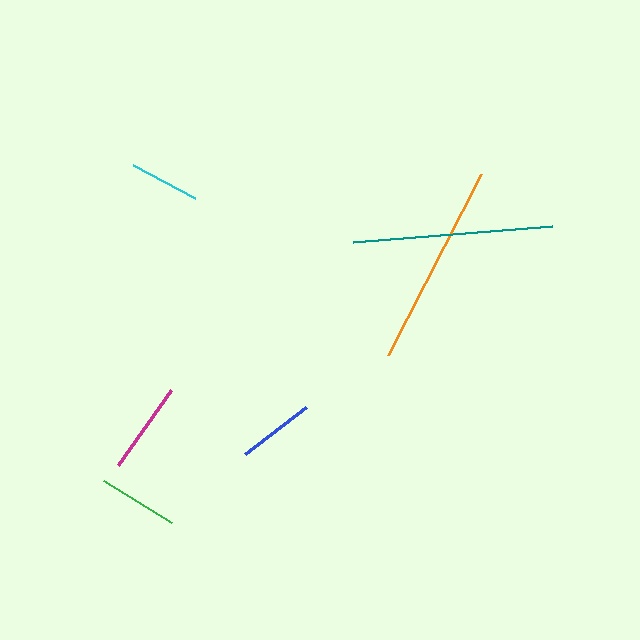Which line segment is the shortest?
The cyan line is the shortest at approximately 70 pixels.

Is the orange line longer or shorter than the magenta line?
The orange line is longer than the magenta line.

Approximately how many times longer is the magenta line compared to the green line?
The magenta line is approximately 1.1 times the length of the green line.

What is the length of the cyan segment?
The cyan segment is approximately 70 pixels long.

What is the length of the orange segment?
The orange segment is approximately 203 pixels long.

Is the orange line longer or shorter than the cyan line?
The orange line is longer than the cyan line.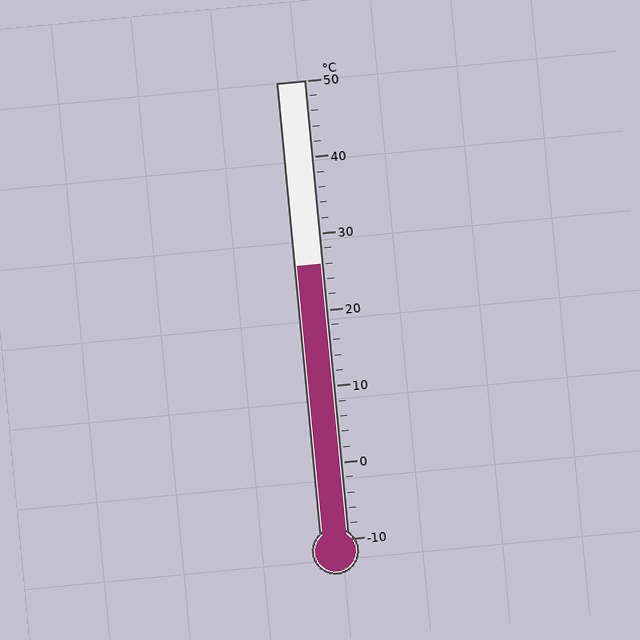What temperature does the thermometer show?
The thermometer shows approximately 26°C.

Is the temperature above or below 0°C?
The temperature is above 0°C.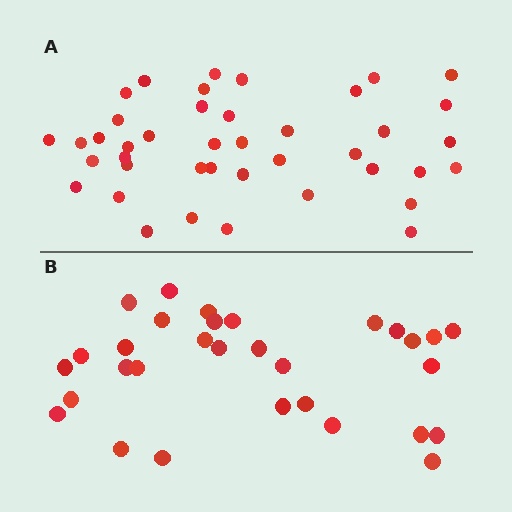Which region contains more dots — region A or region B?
Region A (the top region) has more dots.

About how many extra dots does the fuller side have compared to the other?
Region A has roughly 10 or so more dots than region B.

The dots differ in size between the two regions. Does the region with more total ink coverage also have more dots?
No. Region B has more total ink coverage because its dots are larger, but region A actually contains more individual dots. Total area can be misleading — the number of items is what matters here.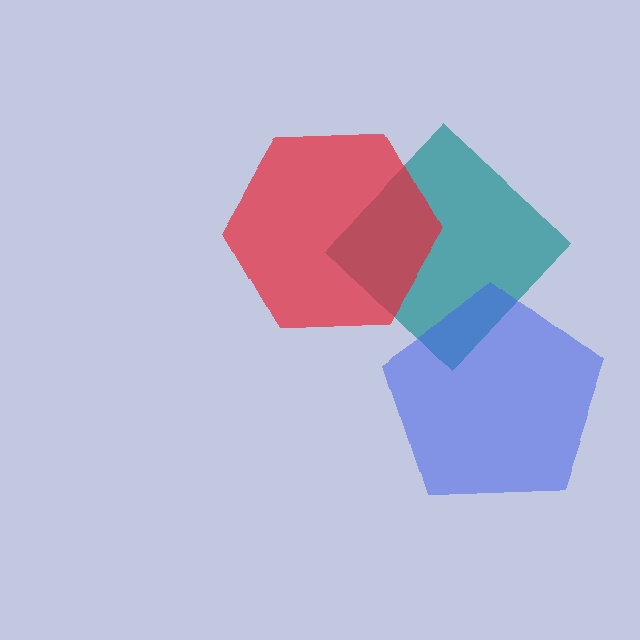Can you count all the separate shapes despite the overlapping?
Yes, there are 3 separate shapes.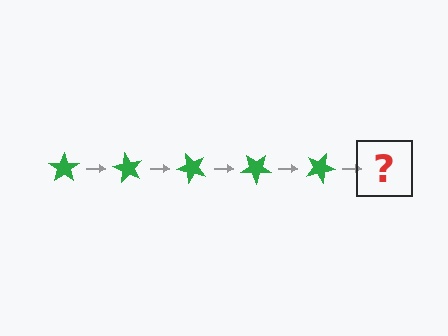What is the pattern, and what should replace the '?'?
The pattern is that the star rotates 60 degrees each step. The '?' should be a green star rotated 300 degrees.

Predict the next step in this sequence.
The next step is a green star rotated 300 degrees.